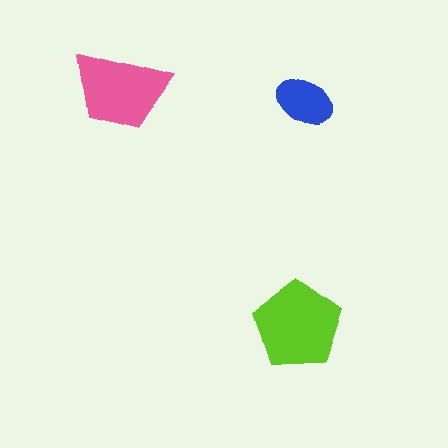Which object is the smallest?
The blue ellipse.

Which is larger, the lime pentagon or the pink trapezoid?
The lime pentagon.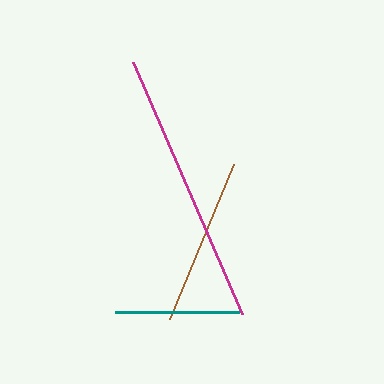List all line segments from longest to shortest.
From longest to shortest: magenta, brown, teal.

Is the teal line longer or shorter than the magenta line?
The magenta line is longer than the teal line.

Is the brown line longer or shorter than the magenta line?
The magenta line is longer than the brown line.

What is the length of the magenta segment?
The magenta segment is approximately 274 pixels long.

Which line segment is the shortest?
The teal line is the shortest at approximately 125 pixels.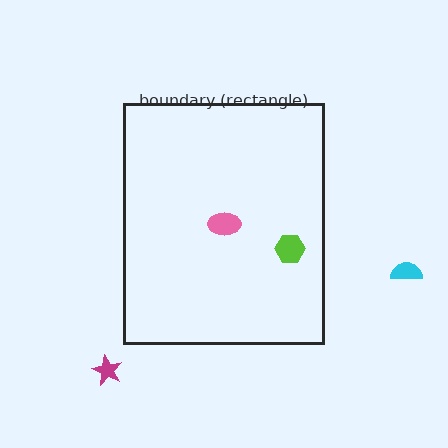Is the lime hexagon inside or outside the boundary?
Inside.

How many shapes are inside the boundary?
2 inside, 2 outside.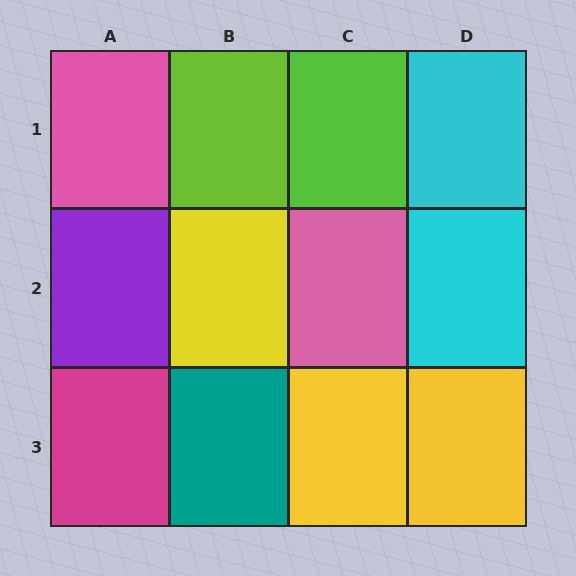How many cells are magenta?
1 cell is magenta.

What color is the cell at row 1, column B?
Lime.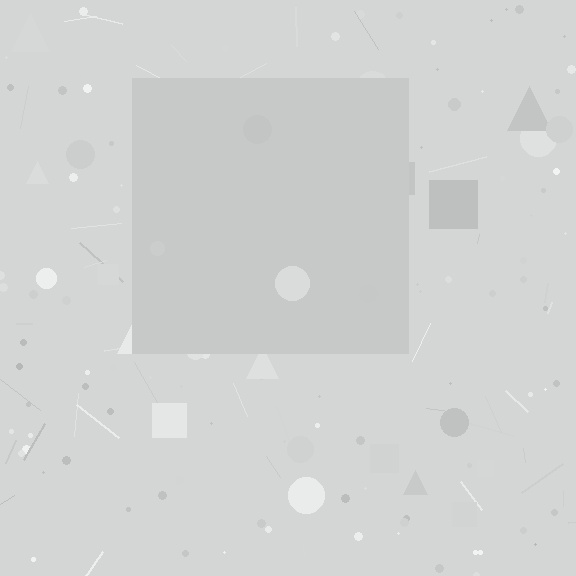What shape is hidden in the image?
A square is hidden in the image.